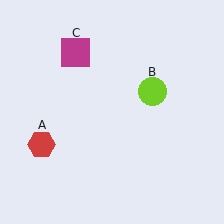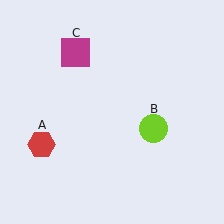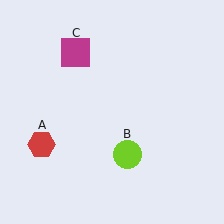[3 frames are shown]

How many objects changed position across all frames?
1 object changed position: lime circle (object B).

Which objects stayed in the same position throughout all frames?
Red hexagon (object A) and magenta square (object C) remained stationary.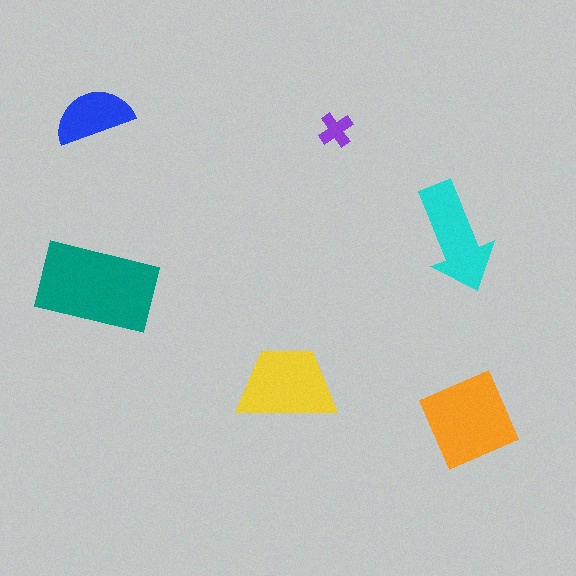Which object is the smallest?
The purple cross.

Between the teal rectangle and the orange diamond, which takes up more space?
The teal rectangle.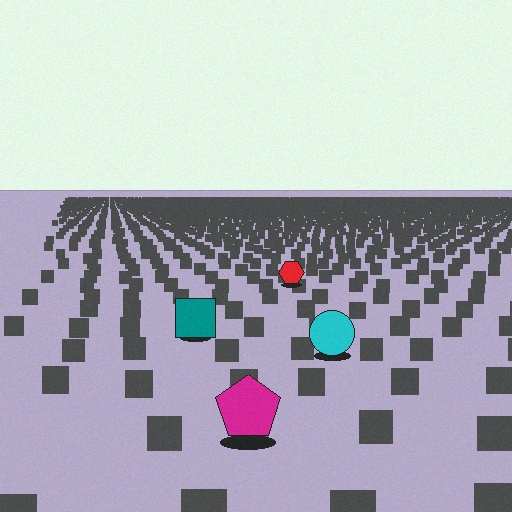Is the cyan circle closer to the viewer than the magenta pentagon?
No. The magenta pentagon is closer — you can tell from the texture gradient: the ground texture is coarser near it.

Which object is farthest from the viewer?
The red hexagon is farthest from the viewer. It appears smaller and the ground texture around it is denser.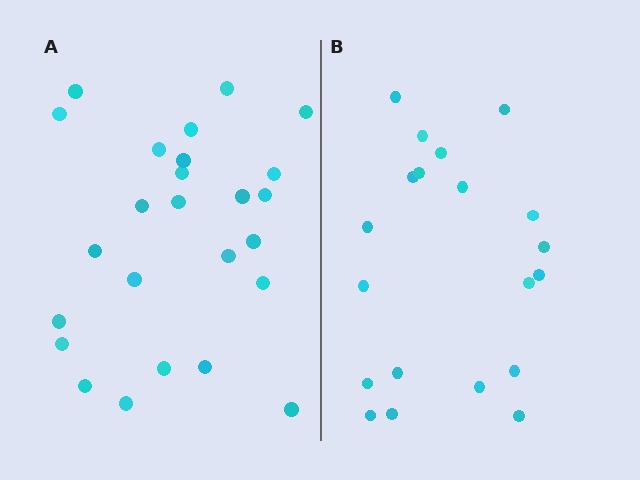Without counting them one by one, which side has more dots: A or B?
Region A (the left region) has more dots.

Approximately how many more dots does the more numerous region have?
Region A has about 5 more dots than region B.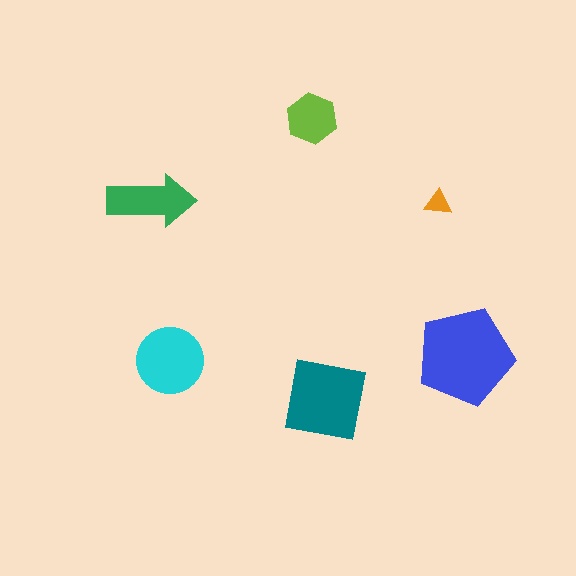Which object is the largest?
The blue pentagon.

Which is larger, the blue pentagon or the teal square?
The blue pentagon.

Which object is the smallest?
The orange triangle.